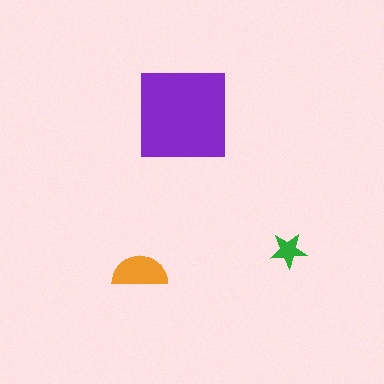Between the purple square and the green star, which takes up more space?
The purple square.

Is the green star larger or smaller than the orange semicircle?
Smaller.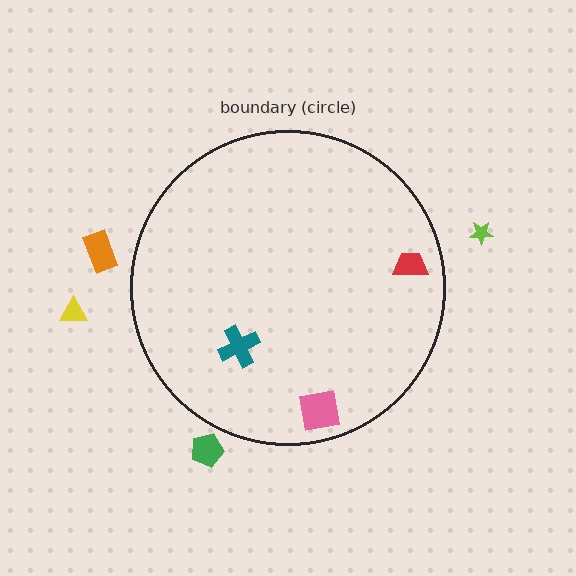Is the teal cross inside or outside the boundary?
Inside.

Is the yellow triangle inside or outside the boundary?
Outside.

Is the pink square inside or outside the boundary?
Inside.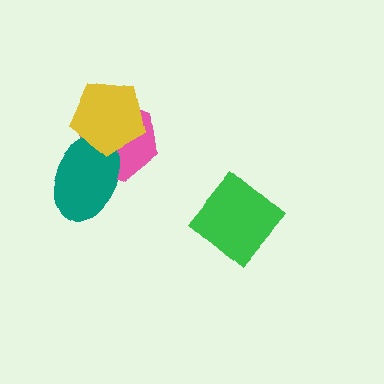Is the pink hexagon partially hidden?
Yes, it is partially covered by another shape.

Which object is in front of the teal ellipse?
The yellow pentagon is in front of the teal ellipse.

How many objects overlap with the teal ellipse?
2 objects overlap with the teal ellipse.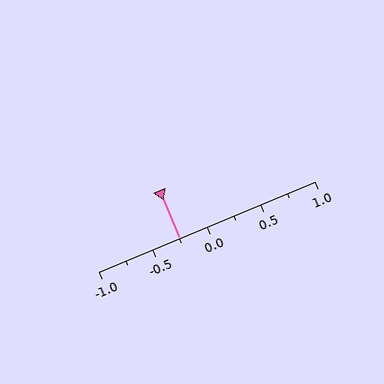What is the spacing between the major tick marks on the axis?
The major ticks are spaced 0.5 apart.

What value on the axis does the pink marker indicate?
The marker indicates approximately -0.25.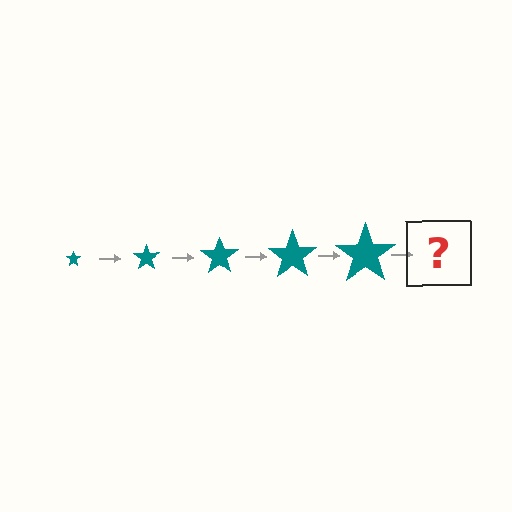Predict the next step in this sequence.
The next step is a teal star, larger than the previous one.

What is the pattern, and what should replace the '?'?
The pattern is that the star gets progressively larger each step. The '?' should be a teal star, larger than the previous one.